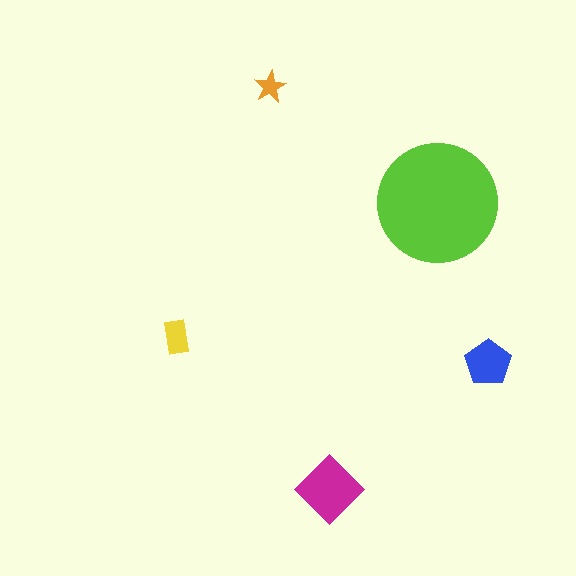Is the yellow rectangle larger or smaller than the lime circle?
Smaller.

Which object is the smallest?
The orange star.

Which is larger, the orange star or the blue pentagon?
The blue pentagon.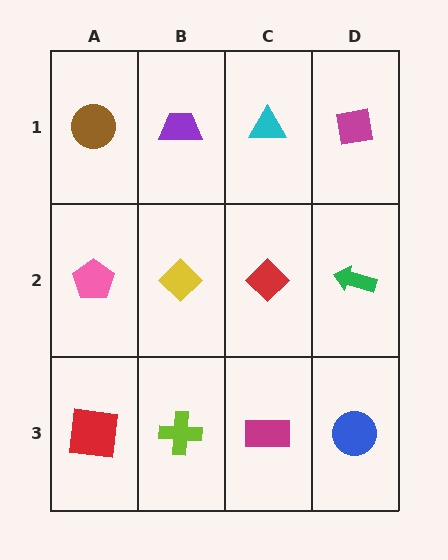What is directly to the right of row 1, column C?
A magenta square.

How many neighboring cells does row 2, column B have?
4.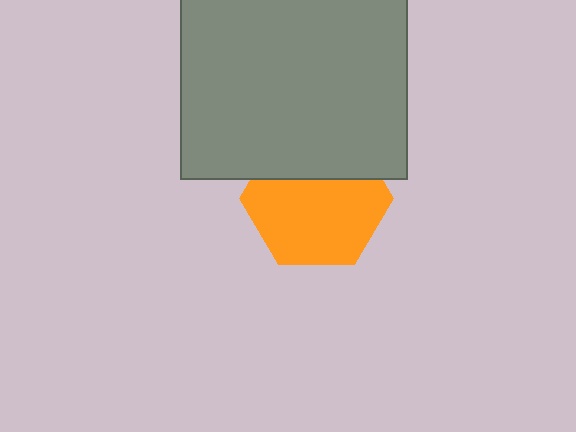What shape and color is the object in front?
The object in front is a gray rectangle.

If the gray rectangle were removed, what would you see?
You would see the complete orange hexagon.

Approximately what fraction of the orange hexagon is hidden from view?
Roughly 32% of the orange hexagon is hidden behind the gray rectangle.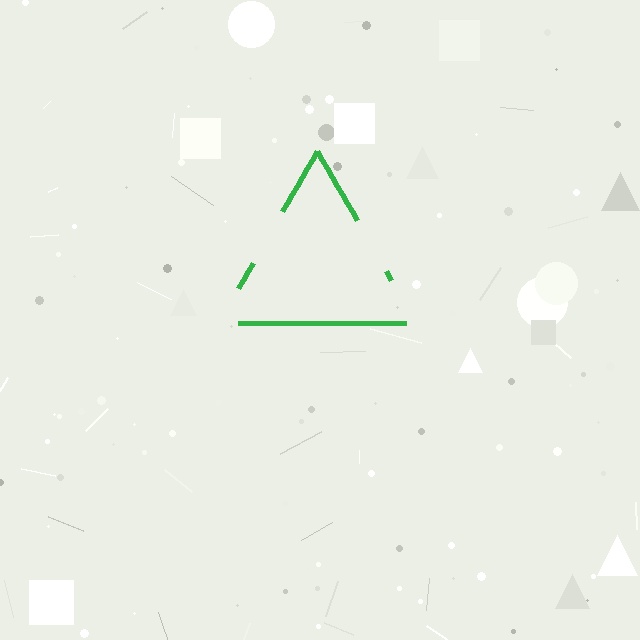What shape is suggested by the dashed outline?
The dashed outline suggests a triangle.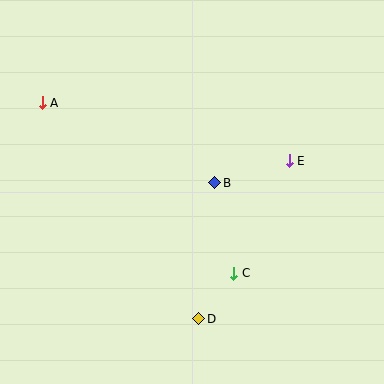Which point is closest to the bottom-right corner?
Point C is closest to the bottom-right corner.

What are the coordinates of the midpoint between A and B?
The midpoint between A and B is at (129, 143).